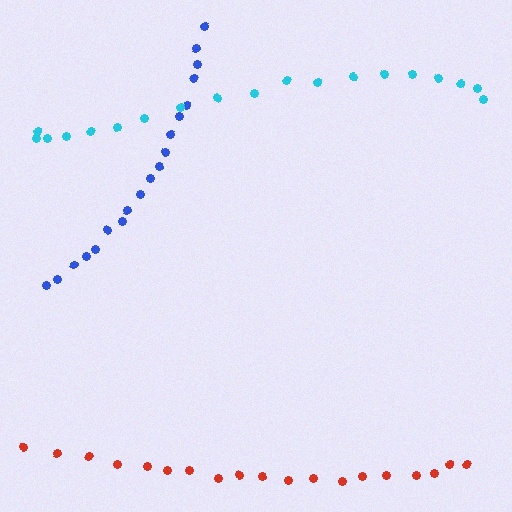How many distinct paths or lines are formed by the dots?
There are 3 distinct paths.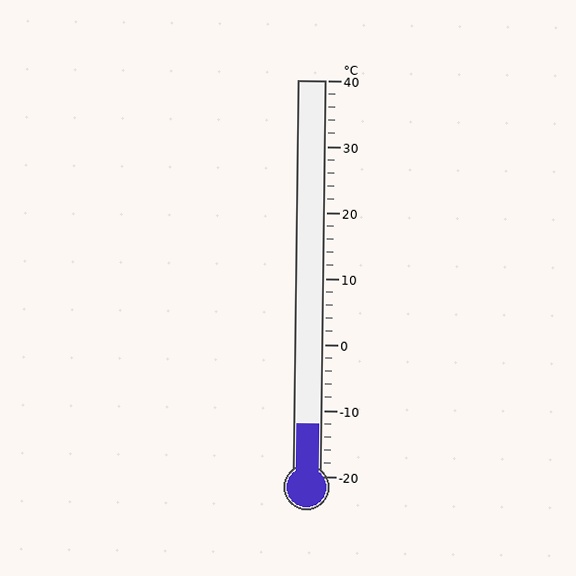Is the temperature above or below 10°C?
The temperature is below 10°C.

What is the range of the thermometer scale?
The thermometer scale ranges from -20°C to 40°C.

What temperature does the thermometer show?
The thermometer shows approximately -12°C.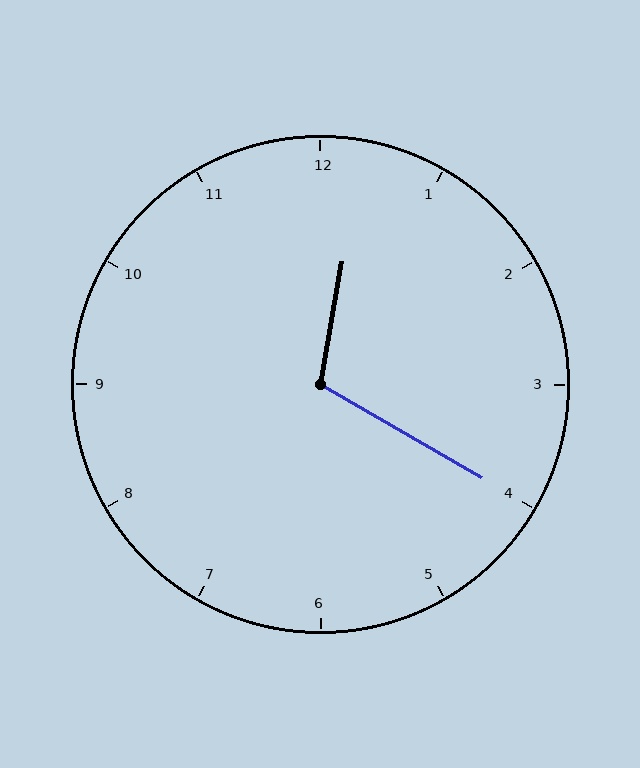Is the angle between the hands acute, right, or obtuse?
It is obtuse.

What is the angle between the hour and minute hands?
Approximately 110 degrees.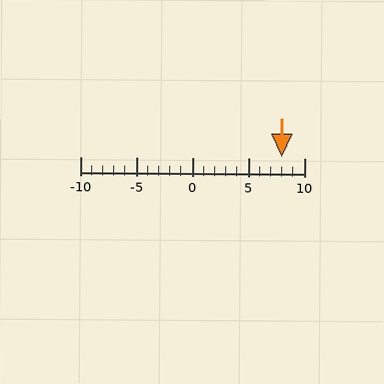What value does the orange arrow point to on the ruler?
The orange arrow points to approximately 8.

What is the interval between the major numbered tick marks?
The major tick marks are spaced 5 units apart.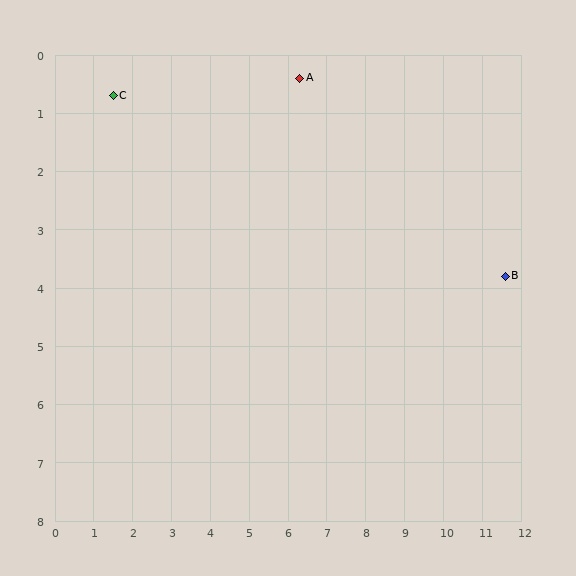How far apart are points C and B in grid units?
Points C and B are about 10.6 grid units apart.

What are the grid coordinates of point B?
Point B is at approximately (11.6, 3.8).